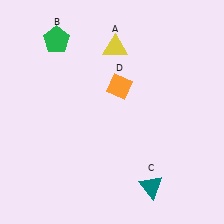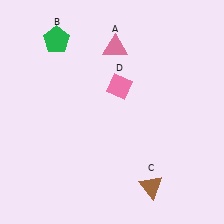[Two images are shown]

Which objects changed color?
A changed from yellow to pink. C changed from teal to brown. D changed from orange to pink.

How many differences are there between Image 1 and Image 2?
There are 3 differences between the two images.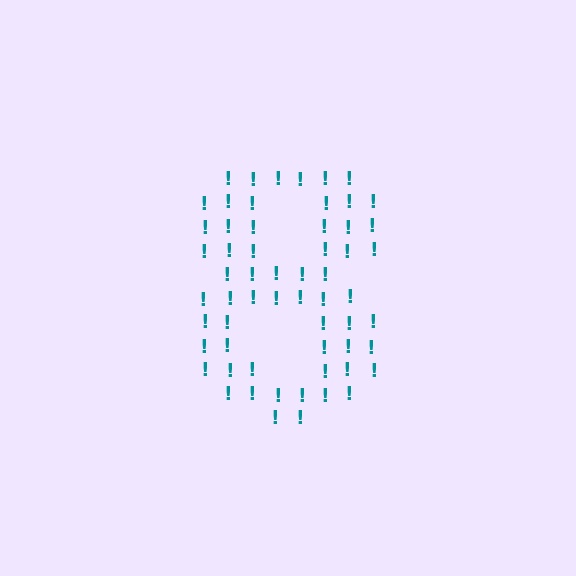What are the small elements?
The small elements are exclamation marks.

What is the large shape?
The large shape is the digit 8.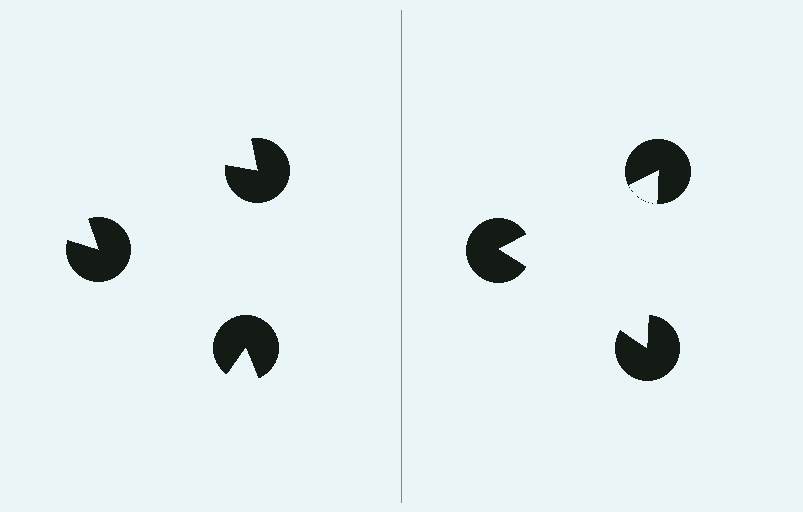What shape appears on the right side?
An illusory triangle.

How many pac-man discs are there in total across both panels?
6 — 3 on each side.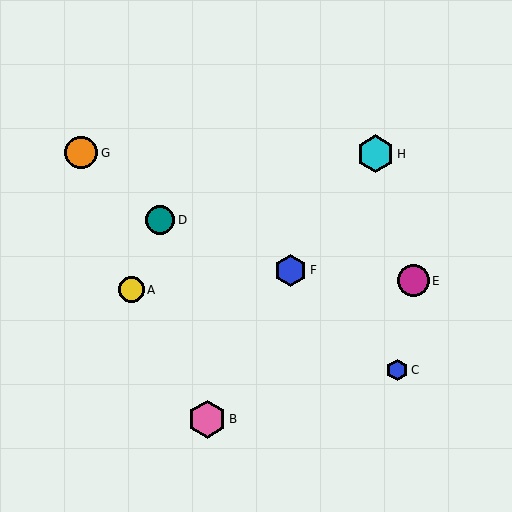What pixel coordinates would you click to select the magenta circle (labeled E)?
Click at (413, 281) to select the magenta circle E.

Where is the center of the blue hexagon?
The center of the blue hexagon is at (291, 270).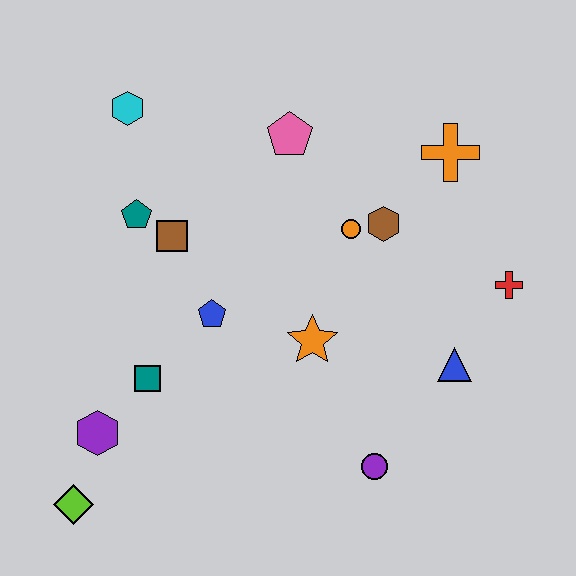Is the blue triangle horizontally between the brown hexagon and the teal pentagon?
No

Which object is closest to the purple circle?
The blue triangle is closest to the purple circle.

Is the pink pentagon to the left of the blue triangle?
Yes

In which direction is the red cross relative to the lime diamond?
The red cross is to the right of the lime diamond.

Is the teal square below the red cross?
Yes